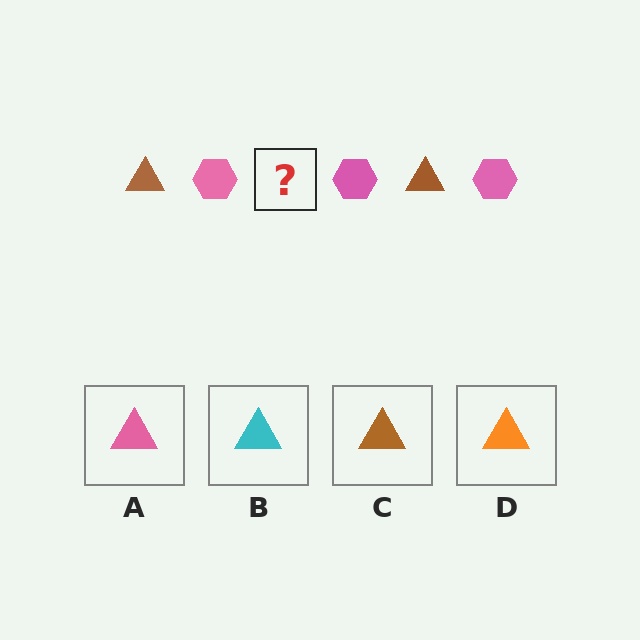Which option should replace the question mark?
Option C.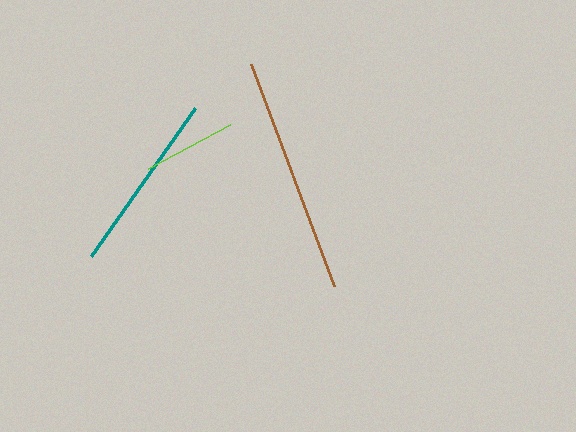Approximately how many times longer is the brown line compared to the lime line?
The brown line is approximately 2.6 times the length of the lime line.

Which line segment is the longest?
The brown line is the longest at approximately 237 pixels.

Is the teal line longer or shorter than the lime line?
The teal line is longer than the lime line.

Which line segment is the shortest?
The lime line is the shortest at approximately 93 pixels.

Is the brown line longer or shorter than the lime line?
The brown line is longer than the lime line.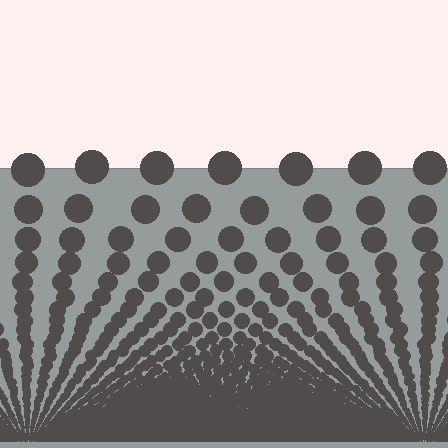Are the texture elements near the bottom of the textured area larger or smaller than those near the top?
Smaller. The gradient is inverted — elements near the bottom are smaller and denser.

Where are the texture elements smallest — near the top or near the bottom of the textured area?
Near the bottom.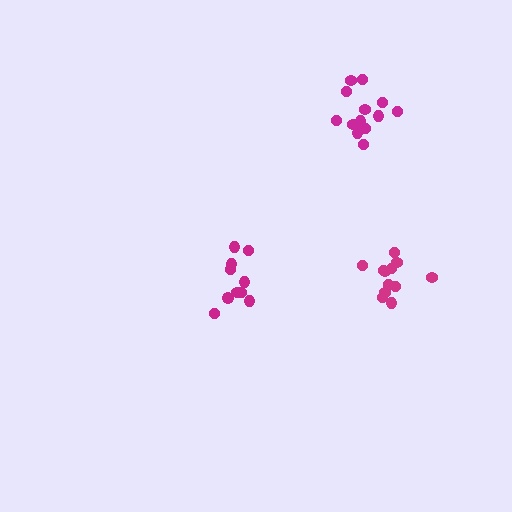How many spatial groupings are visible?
There are 3 spatial groupings.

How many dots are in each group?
Group 1: 10 dots, Group 2: 13 dots, Group 3: 12 dots (35 total).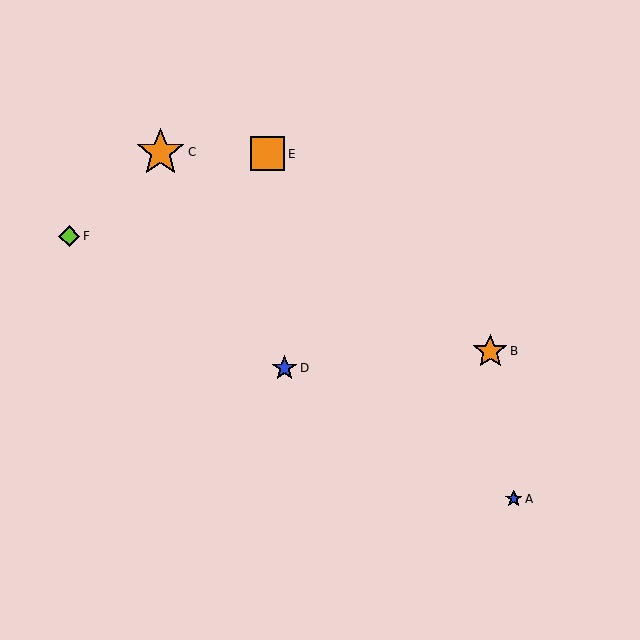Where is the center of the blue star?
The center of the blue star is at (514, 499).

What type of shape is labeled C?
Shape C is an orange star.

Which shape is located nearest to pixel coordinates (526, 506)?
The blue star (labeled A) at (514, 499) is nearest to that location.